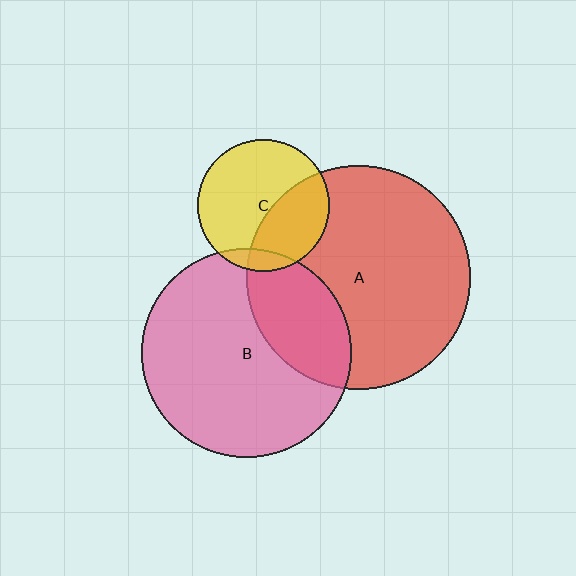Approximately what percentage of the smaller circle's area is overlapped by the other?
Approximately 30%.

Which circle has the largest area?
Circle A (red).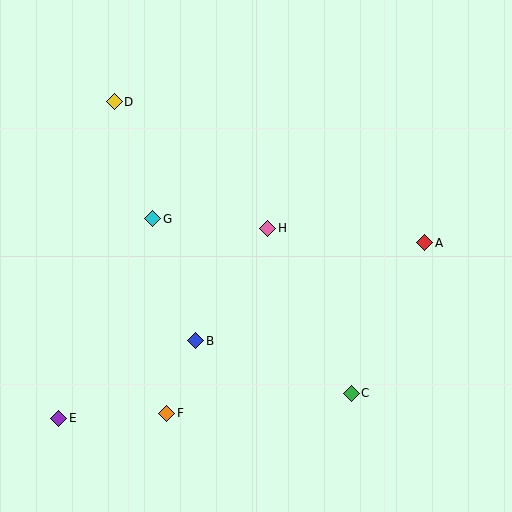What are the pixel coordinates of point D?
Point D is at (114, 102).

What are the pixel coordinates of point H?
Point H is at (268, 228).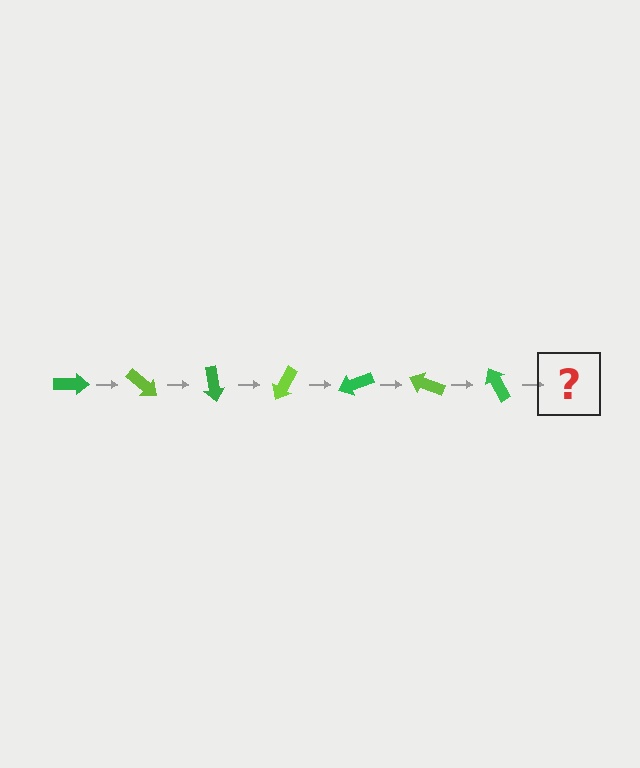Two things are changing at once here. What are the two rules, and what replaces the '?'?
The two rules are that it rotates 40 degrees each step and the color cycles through green and lime. The '?' should be a lime arrow, rotated 280 degrees from the start.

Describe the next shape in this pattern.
It should be a lime arrow, rotated 280 degrees from the start.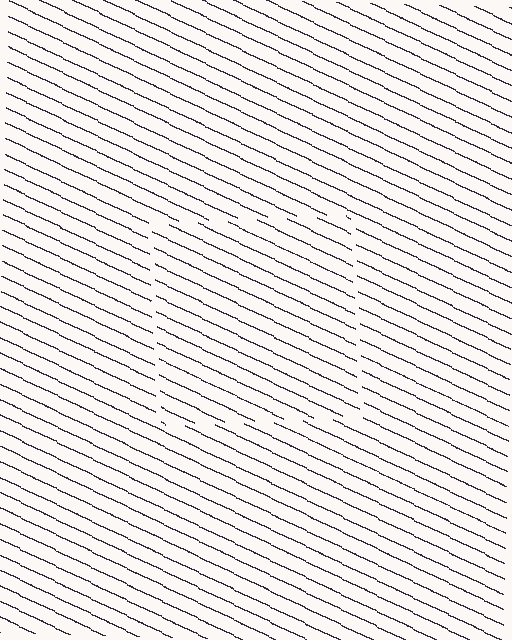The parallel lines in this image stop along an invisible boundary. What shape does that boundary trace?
An illusory square. The interior of the shape contains the same grating, shifted by half a period — the contour is defined by the phase discontinuity where line-ends from the inner and outer gratings abut.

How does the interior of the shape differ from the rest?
The interior of the shape contains the same grating, shifted by half a period — the contour is defined by the phase discontinuity where line-ends from the inner and outer gratings abut.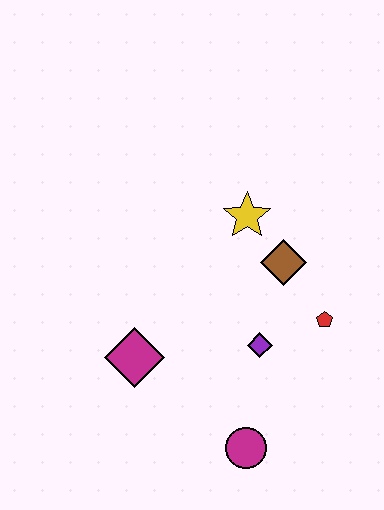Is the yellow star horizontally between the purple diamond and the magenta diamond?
Yes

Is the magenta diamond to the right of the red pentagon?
No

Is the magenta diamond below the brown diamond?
Yes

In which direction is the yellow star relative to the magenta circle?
The yellow star is above the magenta circle.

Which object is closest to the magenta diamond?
The purple diamond is closest to the magenta diamond.